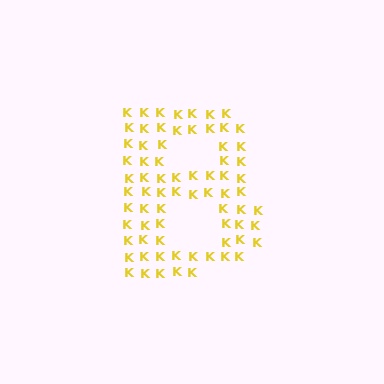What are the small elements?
The small elements are letter K's.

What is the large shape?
The large shape is the letter B.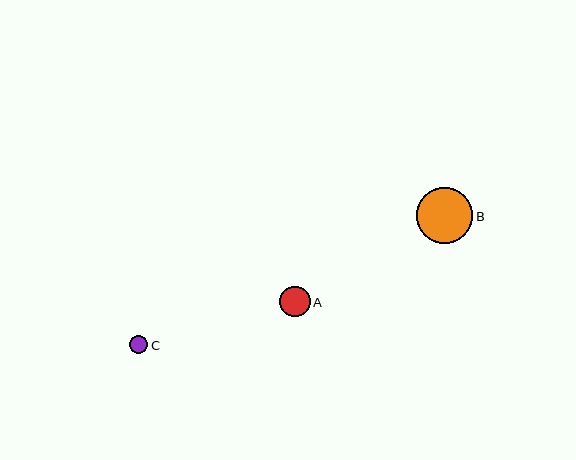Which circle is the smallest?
Circle C is the smallest with a size of approximately 18 pixels.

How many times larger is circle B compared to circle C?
Circle B is approximately 3.0 times the size of circle C.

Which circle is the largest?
Circle B is the largest with a size of approximately 56 pixels.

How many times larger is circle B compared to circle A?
Circle B is approximately 1.8 times the size of circle A.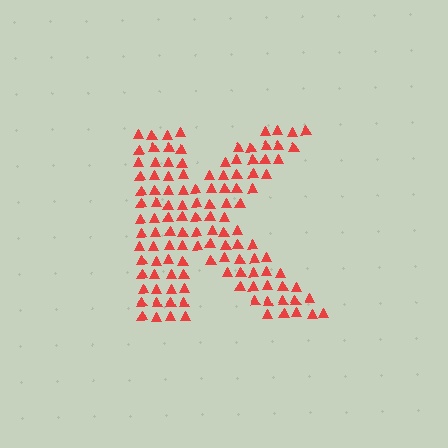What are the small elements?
The small elements are triangles.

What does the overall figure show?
The overall figure shows the letter K.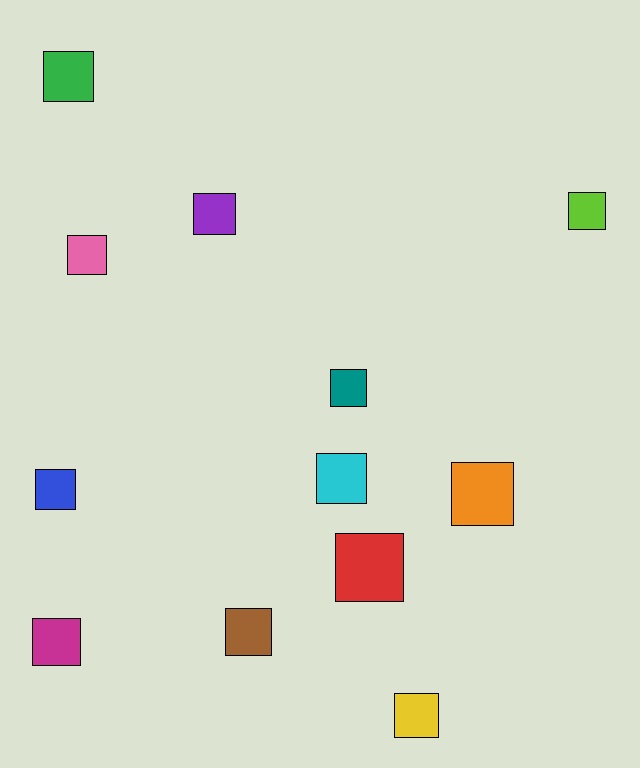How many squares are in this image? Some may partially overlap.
There are 12 squares.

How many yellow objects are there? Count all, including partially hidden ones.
There is 1 yellow object.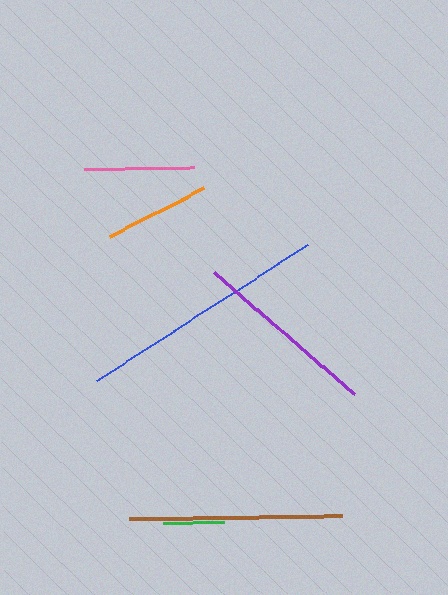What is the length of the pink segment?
The pink segment is approximately 109 pixels long.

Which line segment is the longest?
The blue line is the longest at approximately 252 pixels.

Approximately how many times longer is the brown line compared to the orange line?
The brown line is approximately 2.0 times the length of the orange line.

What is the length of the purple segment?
The purple segment is approximately 187 pixels long.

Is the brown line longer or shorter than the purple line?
The brown line is longer than the purple line.